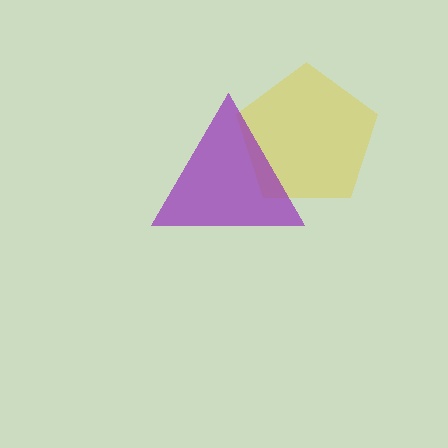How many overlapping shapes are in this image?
There are 2 overlapping shapes in the image.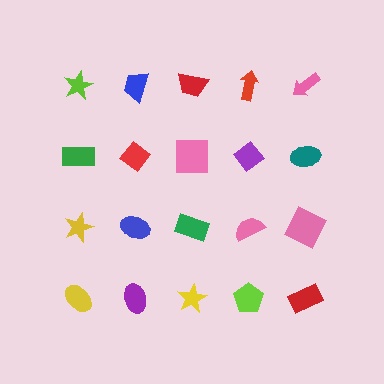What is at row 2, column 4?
A purple diamond.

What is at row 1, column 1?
A lime star.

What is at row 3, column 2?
A blue ellipse.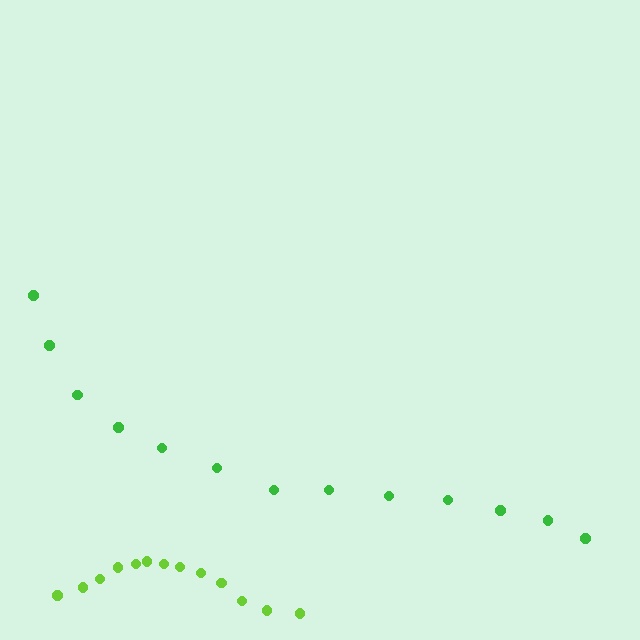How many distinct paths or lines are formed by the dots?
There are 2 distinct paths.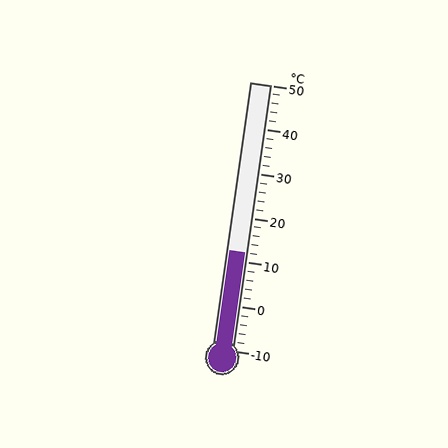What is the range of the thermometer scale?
The thermometer scale ranges from -10°C to 50°C.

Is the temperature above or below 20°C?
The temperature is below 20°C.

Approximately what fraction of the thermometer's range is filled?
The thermometer is filled to approximately 35% of its range.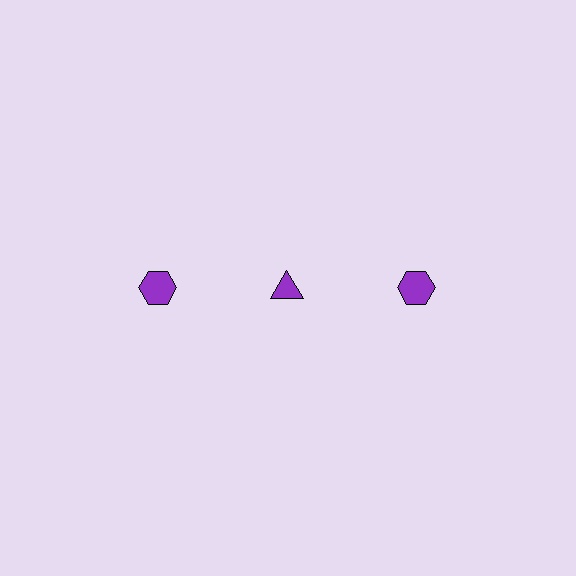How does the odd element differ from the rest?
It has a different shape: triangle instead of hexagon.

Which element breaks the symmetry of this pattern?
The purple triangle in the top row, second from left column breaks the symmetry. All other shapes are purple hexagons.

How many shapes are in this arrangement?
There are 3 shapes arranged in a grid pattern.